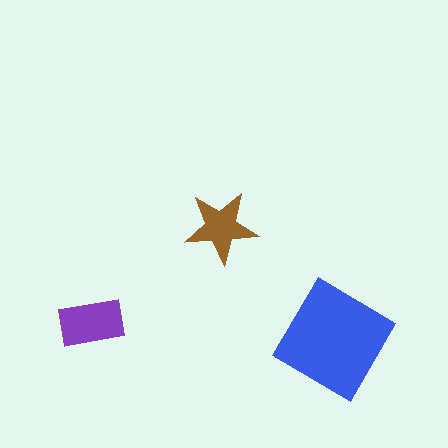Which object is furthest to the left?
The purple rectangle is leftmost.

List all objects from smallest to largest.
The brown star, the purple rectangle, the blue diamond.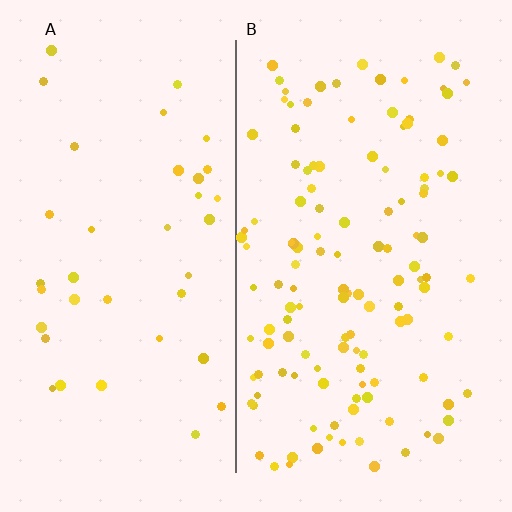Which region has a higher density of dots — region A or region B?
B (the right).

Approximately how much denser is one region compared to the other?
Approximately 3.2× — region B over region A.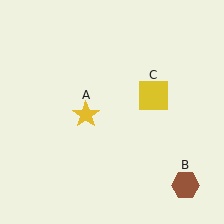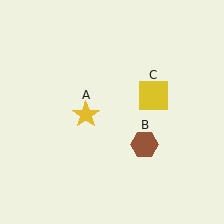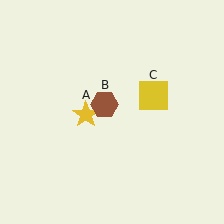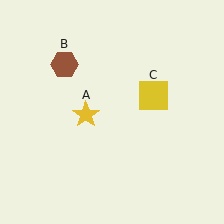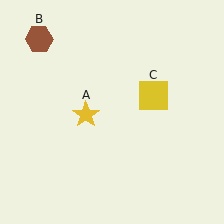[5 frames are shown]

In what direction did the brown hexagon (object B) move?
The brown hexagon (object B) moved up and to the left.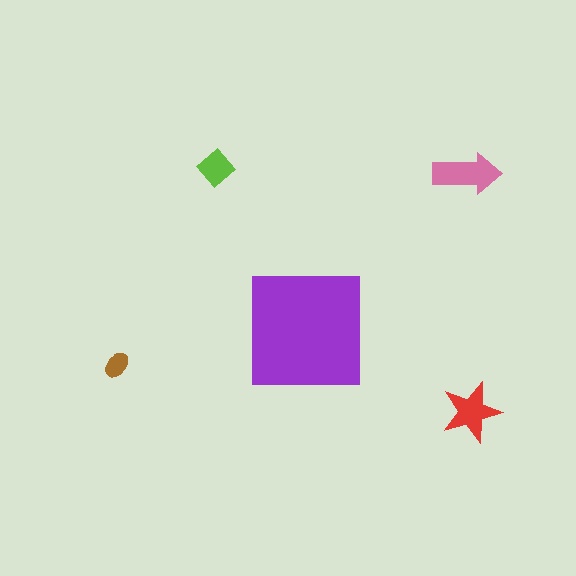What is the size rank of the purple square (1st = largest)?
1st.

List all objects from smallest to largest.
The brown ellipse, the lime diamond, the red star, the pink arrow, the purple square.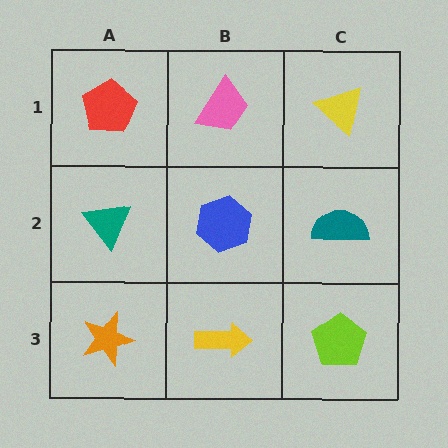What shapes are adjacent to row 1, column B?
A blue hexagon (row 2, column B), a red pentagon (row 1, column A), a yellow triangle (row 1, column C).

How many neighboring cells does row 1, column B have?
3.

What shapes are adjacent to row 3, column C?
A teal semicircle (row 2, column C), a yellow arrow (row 3, column B).